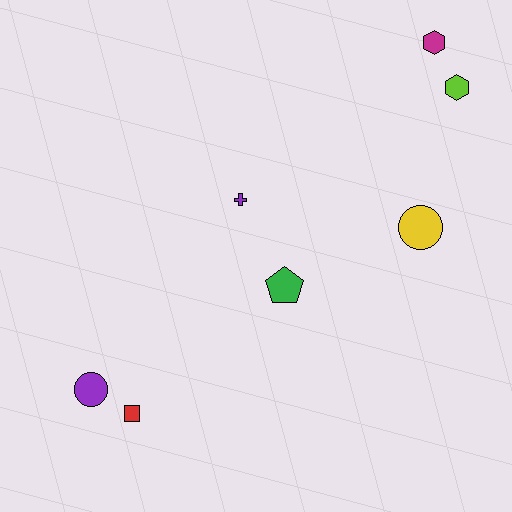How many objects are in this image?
There are 7 objects.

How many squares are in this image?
There is 1 square.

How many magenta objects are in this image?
There is 1 magenta object.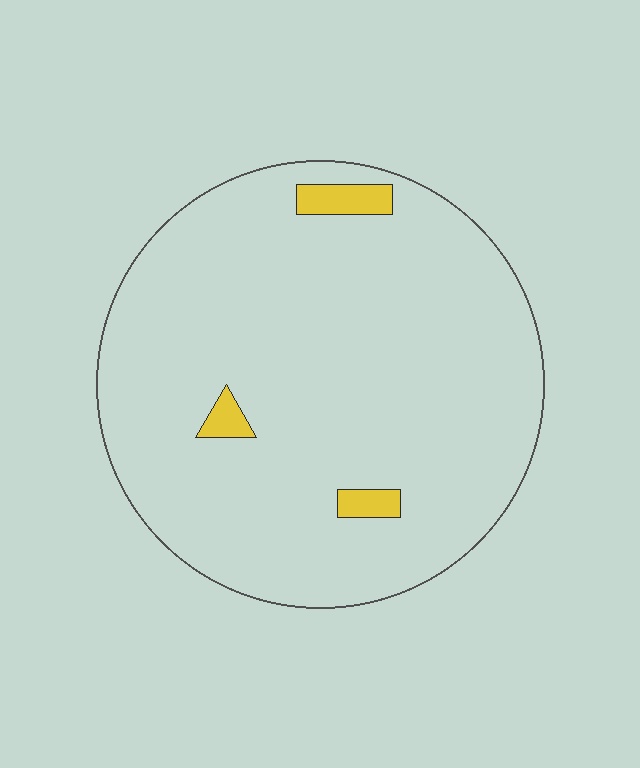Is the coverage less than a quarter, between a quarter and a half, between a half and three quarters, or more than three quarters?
Less than a quarter.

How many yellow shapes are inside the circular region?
3.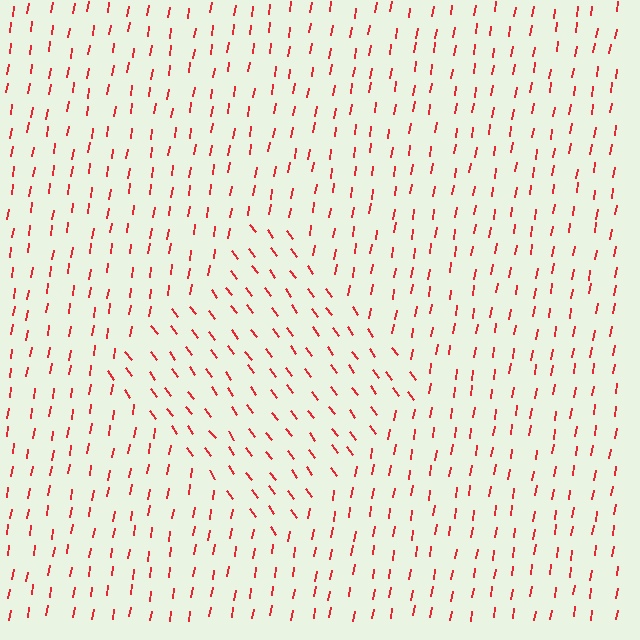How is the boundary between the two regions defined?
The boundary is defined purely by a change in line orientation (approximately 45 degrees difference). All lines are the same color and thickness.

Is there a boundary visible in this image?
Yes, there is a texture boundary formed by a change in line orientation.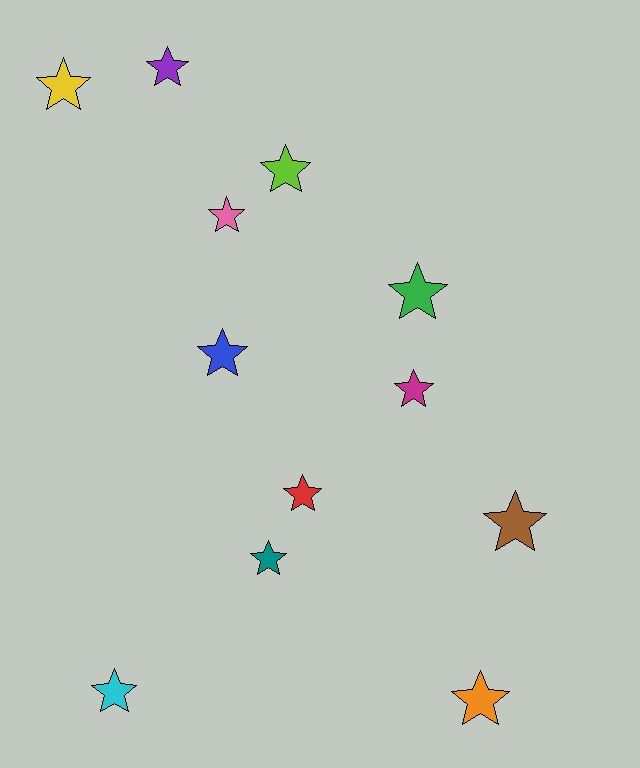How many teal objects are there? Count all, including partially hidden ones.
There is 1 teal object.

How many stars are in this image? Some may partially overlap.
There are 12 stars.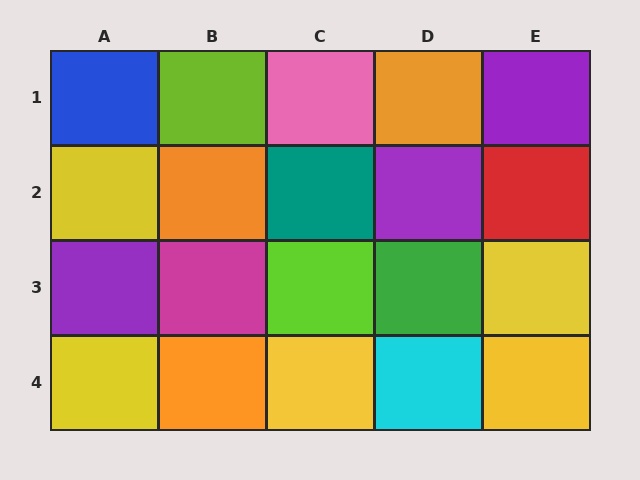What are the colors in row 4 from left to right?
Yellow, orange, yellow, cyan, yellow.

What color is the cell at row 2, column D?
Purple.